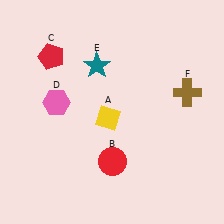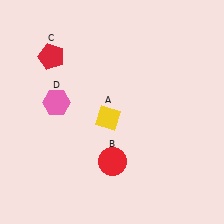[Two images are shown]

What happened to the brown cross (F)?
The brown cross (F) was removed in Image 2. It was in the top-right area of Image 1.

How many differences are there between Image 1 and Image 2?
There are 2 differences between the two images.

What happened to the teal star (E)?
The teal star (E) was removed in Image 2. It was in the top-left area of Image 1.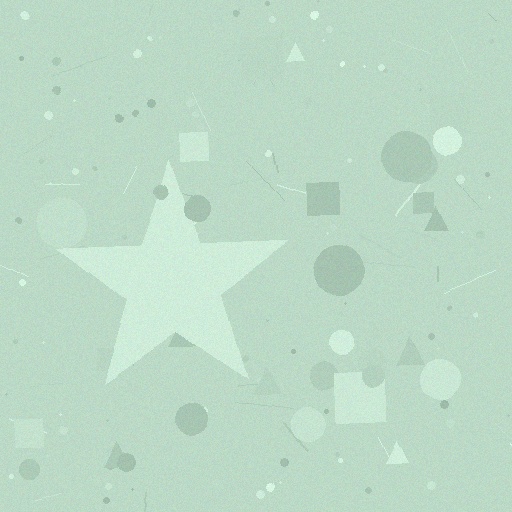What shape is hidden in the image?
A star is hidden in the image.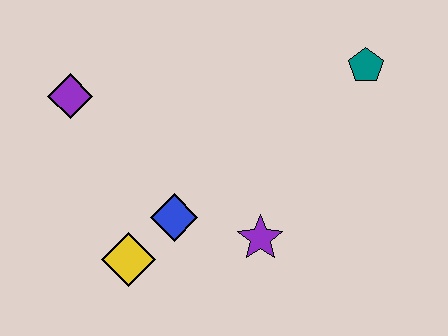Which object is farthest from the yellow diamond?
The teal pentagon is farthest from the yellow diamond.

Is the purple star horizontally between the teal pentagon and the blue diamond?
Yes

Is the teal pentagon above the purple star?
Yes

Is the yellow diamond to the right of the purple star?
No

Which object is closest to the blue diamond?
The yellow diamond is closest to the blue diamond.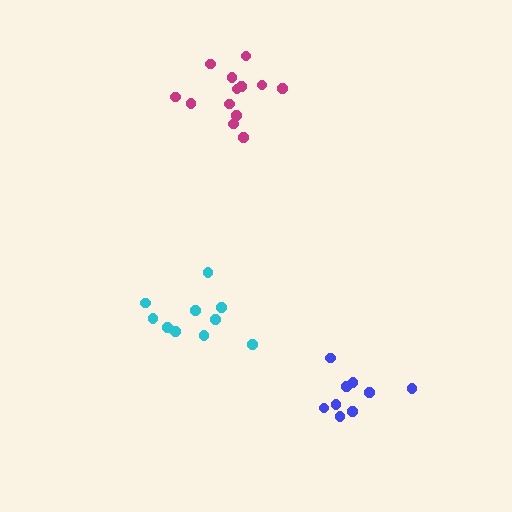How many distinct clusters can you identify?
There are 3 distinct clusters.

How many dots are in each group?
Group 1: 9 dots, Group 2: 10 dots, Group 3: 13 dots (32 total).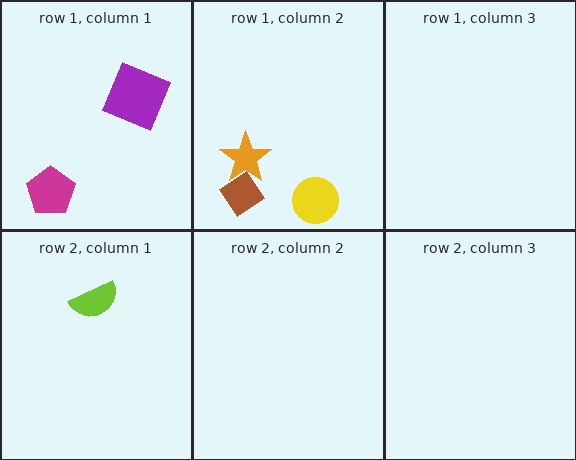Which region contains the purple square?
The row 1, column 1 region.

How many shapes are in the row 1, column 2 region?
3.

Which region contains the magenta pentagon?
The row 1, column 1 region.